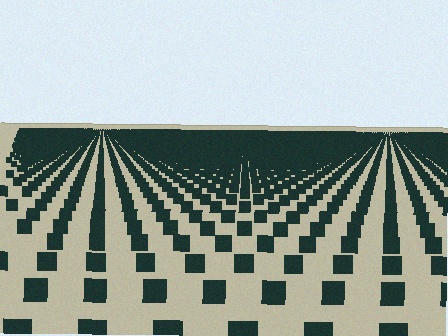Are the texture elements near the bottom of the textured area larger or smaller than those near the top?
Larger. Near the bottom, elements are closer to the viewer and appear at a bigger on-screen size.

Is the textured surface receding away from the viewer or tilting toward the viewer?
The surface is receding away from the viewer. Texture elements get smaller and denser toward the top.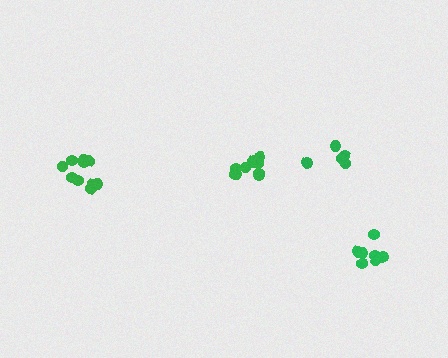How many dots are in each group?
Group 1: 7 dots, Group 2: 11 dots, Group 3: 6 dots, Group 4: 11 dots (35 total).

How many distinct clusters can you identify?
There are 4 distinct clusters.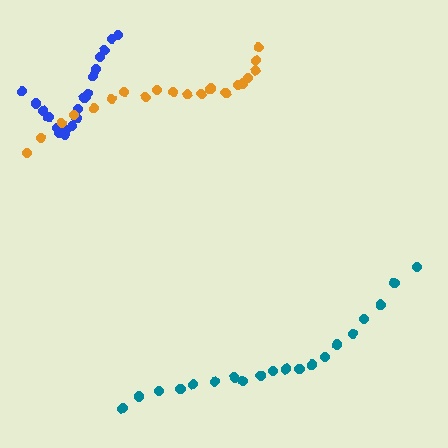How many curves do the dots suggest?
There are 3 distinct paths.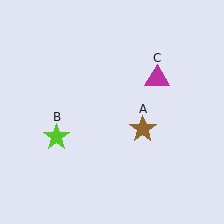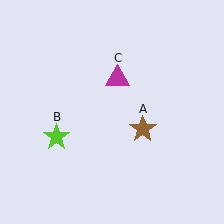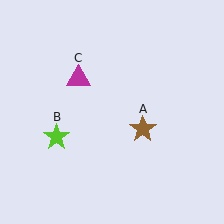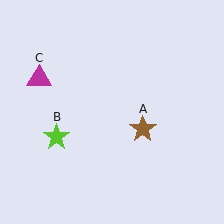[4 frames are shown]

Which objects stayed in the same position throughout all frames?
Brown star (object A) and lime star (object B) remained stationary.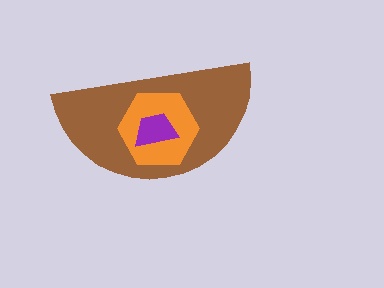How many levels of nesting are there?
3.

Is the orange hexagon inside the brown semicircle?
Yes.